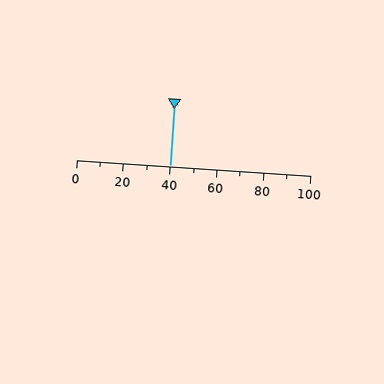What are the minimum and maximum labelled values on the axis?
The axis runs from 0 to 100.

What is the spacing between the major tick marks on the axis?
The major ticks are spaced 20 apart.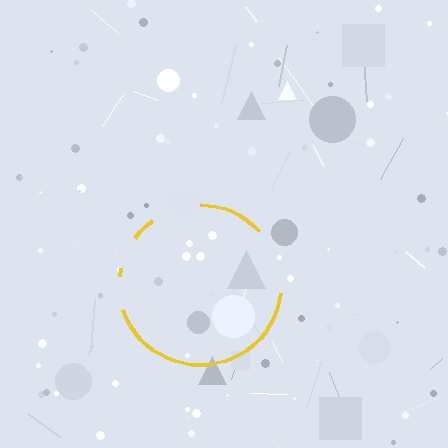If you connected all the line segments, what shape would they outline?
They would outline a circle.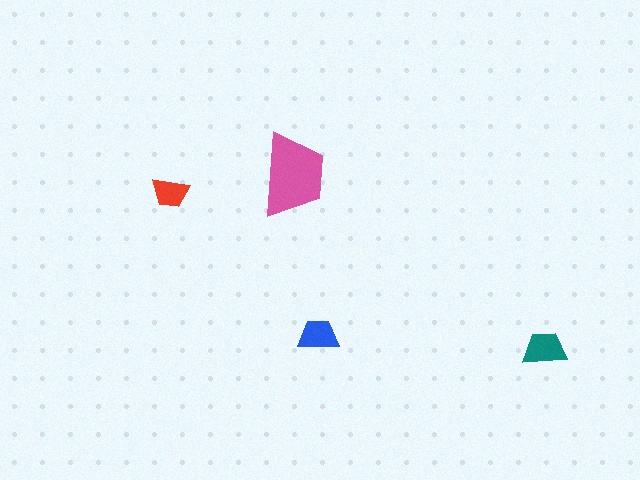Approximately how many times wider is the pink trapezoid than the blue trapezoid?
About 2 times wider.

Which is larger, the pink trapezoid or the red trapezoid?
The pink one.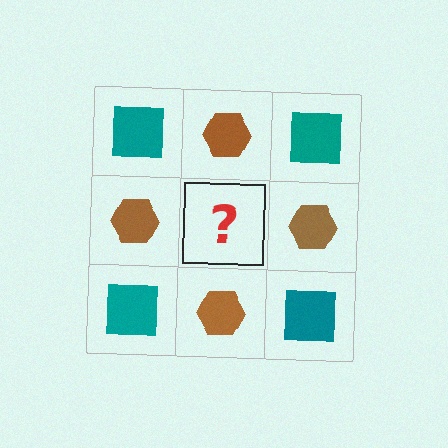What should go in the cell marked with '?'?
The missing cell should contain a teal square.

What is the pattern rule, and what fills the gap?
The rule is that it alternates teal square and brown hexagon in a checkerboard pattern. The gap should be filled with a teal square.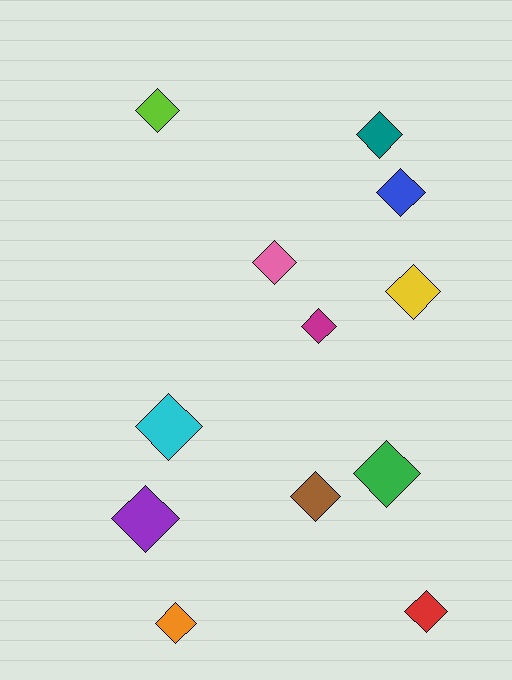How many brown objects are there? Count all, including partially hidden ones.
There is 1 brown object.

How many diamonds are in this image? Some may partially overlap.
There are 12 diamonds.